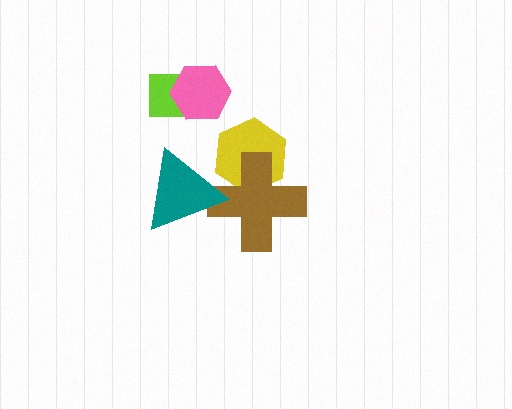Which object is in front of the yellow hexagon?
The brown cross is in front of the yellow hexagon.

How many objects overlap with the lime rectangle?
1 object overlaps with the lime rectangle.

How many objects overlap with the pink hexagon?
1 object overlaps with the pink hexagon.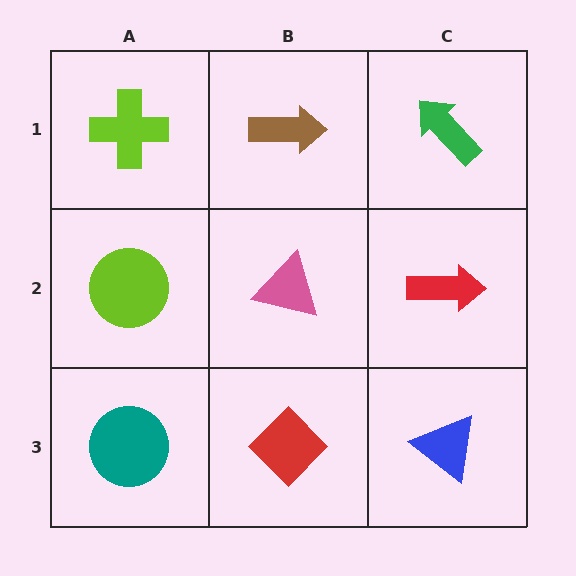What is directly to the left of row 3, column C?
A red diamond.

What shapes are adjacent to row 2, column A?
A lime cross (row 1, column A), a teal circle (row 3, column A), a pink triangle (row 2, column B).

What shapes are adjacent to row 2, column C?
A green arrow (row 1, column C), a blue triangle (row 3, column C), a pink triangle (row 2, column B).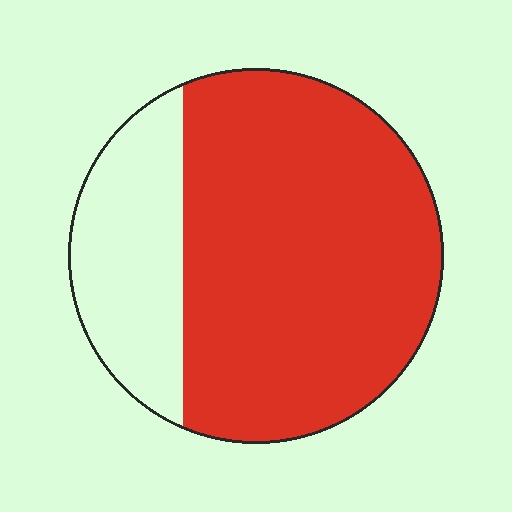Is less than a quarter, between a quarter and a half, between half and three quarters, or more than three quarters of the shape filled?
Between half and three quarters.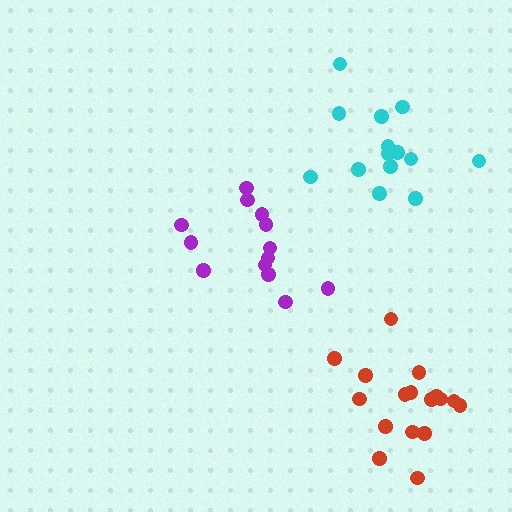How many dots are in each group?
Group 1: 13 dots, Group 2: 17 dots, Group 3: 14 dots (44 total).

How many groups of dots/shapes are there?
There are 3 groups.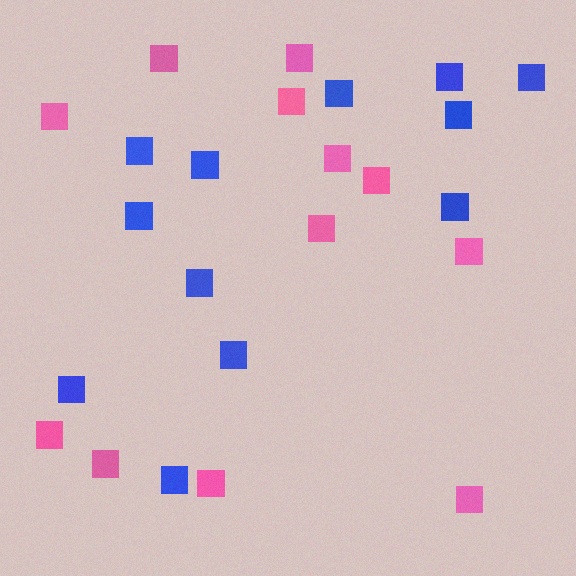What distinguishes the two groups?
There are 2 groups: one group of blue squares (12) and one group of pink squares (12).